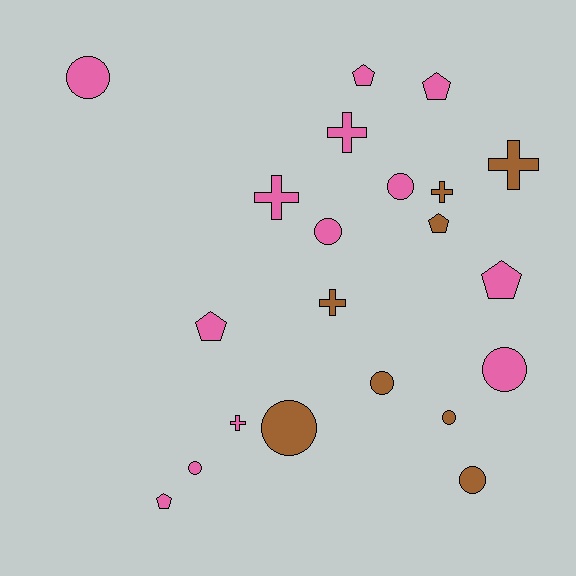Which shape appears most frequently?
Circle, with 9 objects.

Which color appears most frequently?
Pink, with 13 objects.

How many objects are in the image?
There are 21 objects.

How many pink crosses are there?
There are 3 pink crosses.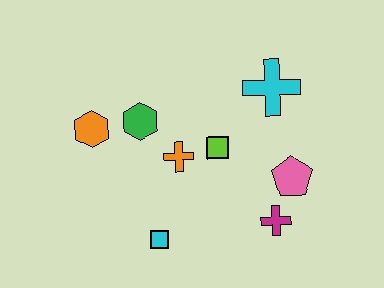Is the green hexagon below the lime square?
No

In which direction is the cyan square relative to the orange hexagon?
The cyan square is below the orange hexagon.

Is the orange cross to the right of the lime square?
No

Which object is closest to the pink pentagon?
The magenta cross is closest to the pink pentagon.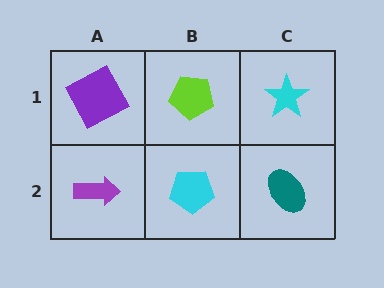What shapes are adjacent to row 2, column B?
A lime pentagon (row 1, column B), a purple arrow (row 2, column A), a teal ellipse (row 2, column C).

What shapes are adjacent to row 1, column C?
A teal ellipse (row 2, column C), a lime pentagon (row 1, column B).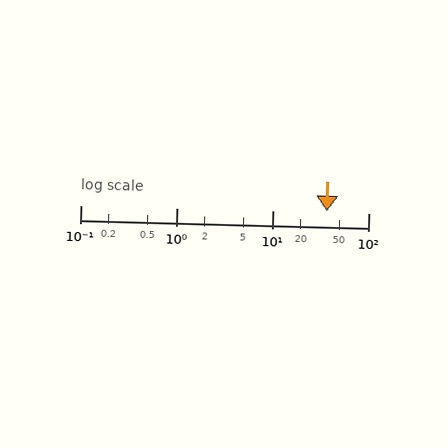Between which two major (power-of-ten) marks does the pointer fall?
The pointer is between 10 and 100.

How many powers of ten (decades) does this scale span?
The scale spans 3 decades, from 0.1 to 100.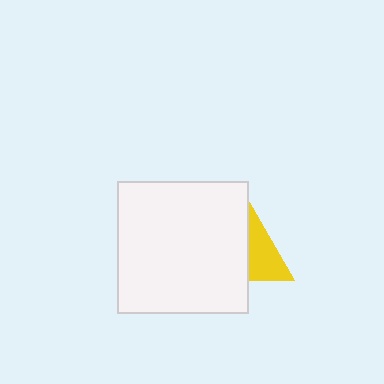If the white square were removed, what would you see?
You would see the complete yellow triangle.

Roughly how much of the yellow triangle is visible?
A small part of it is visible (roughly 36%).